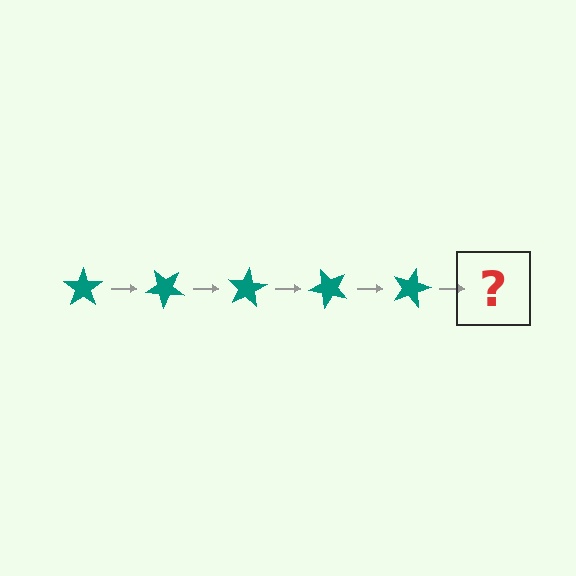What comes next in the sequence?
The next element should be a teal star rotated 200 degrees.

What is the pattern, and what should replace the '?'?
The pattern is that the star rotates 40 degrees each step. The '?' should be a teal star rotated 200 degrees.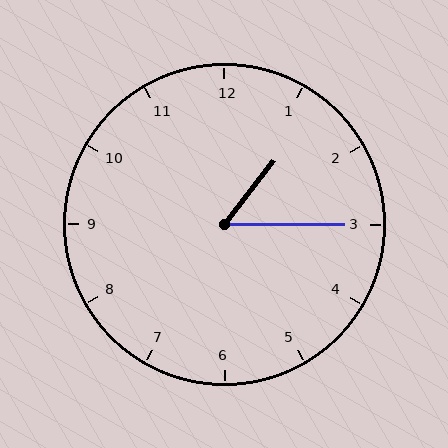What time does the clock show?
1:15.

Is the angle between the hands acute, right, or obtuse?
It is acute.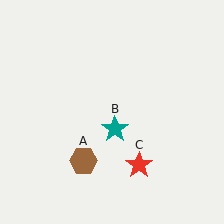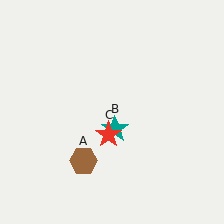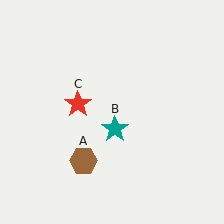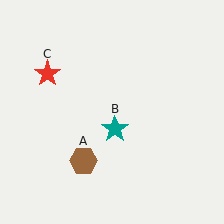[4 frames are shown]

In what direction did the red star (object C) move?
The red star (object C) moved up and to the left.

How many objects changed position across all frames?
1 object changed position: red star (object C).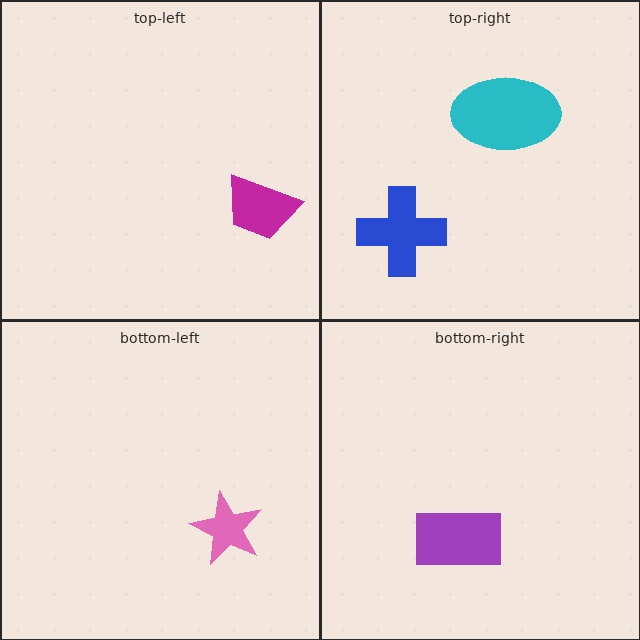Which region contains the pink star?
The bottom-left region.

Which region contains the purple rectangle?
The bottom-right region.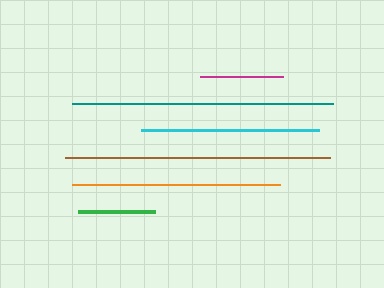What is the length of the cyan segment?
The cyan segment is approximately 178 pixels long.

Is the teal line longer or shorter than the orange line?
The teal line is longer than the orange line.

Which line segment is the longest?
The brown line is the longest at approximately 264 pixels.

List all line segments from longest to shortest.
From longest to shortest: brown, teal, orange, cyan, magenta, green.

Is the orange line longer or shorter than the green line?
The orange line is longer than the green line.